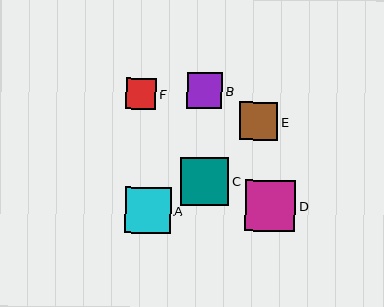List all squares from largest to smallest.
From largest to smallest: D, C, A, E, B, F.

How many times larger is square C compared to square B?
Square C is approximately 1.3 times the size of square B.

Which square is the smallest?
Square F is the smallest with a size of approximately 30 pixels.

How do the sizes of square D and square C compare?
Square D and square C are approximately the same size.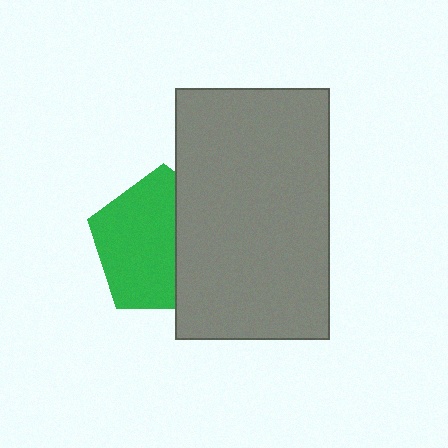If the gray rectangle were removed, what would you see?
You would see the complete green pentagon.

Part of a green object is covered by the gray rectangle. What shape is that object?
It is a pentagon.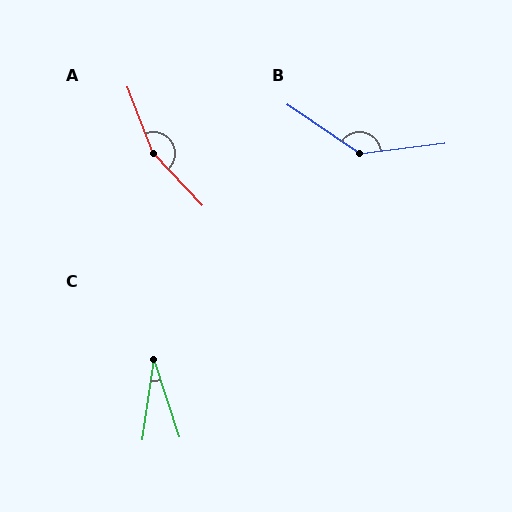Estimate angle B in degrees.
Approximately 139 degrees.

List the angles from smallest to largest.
C (26°), B (139°), A (158°).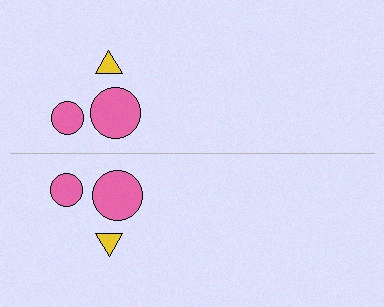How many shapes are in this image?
There are 6 shapes in this image.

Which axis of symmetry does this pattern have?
The pattern has a horizontal axis of symmetry running through the center of the image.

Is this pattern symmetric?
Yes, this pattern has bilateral (reflection) symmetry.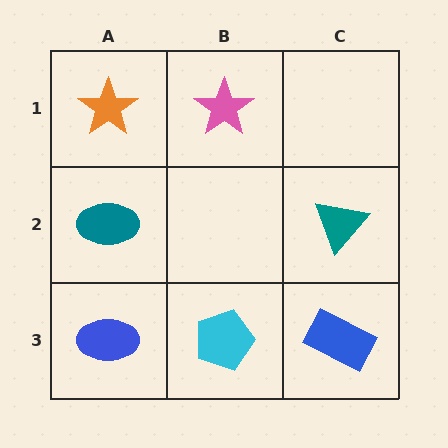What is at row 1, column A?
An orange star.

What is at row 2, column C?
A teal triangle.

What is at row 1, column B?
A pink star.